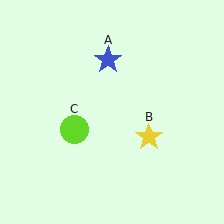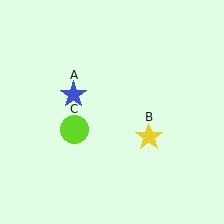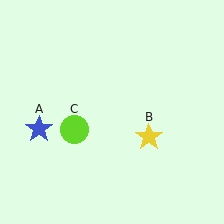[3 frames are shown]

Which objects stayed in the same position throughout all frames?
Yellow star (object B) and lime circle (object C) remained stationary.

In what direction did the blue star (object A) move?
The blue star (object A) moved down and to the left.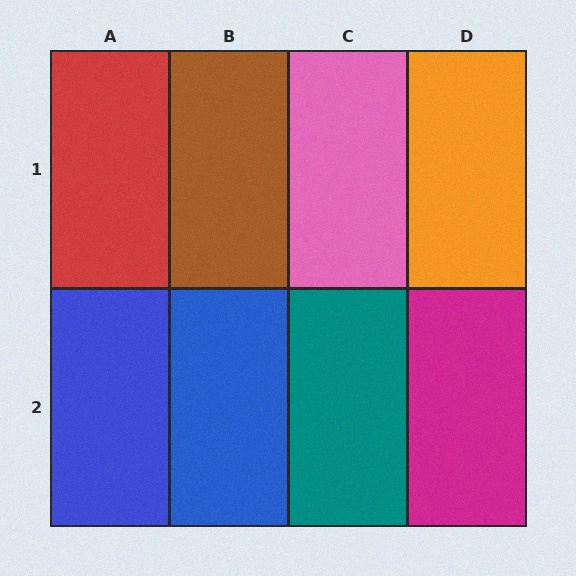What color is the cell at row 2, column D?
Magenta.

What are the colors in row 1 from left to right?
Red, brown, pink, orange.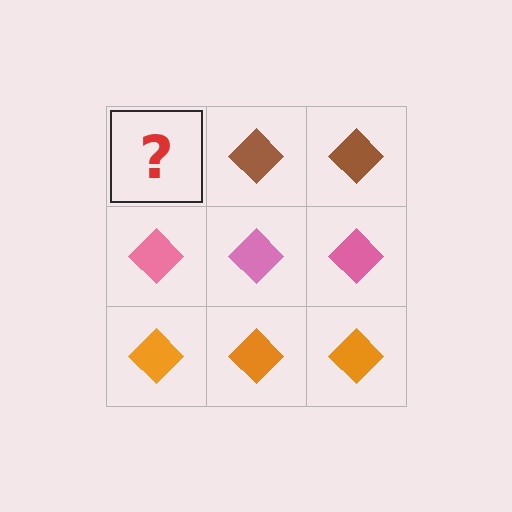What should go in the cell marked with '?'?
The missing cell should contain a brown diamond.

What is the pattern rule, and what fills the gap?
The rule is that each row has a consistent color. The gap should be filled with a brown diamond.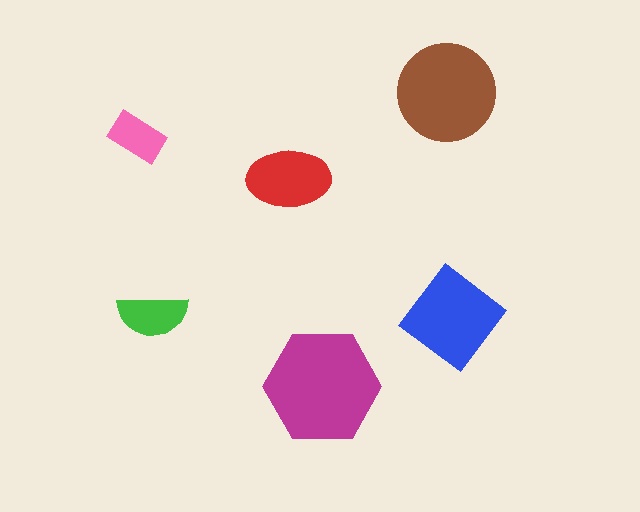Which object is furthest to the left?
The pink rectangle is leftmost.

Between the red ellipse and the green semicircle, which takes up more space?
The red ellipse.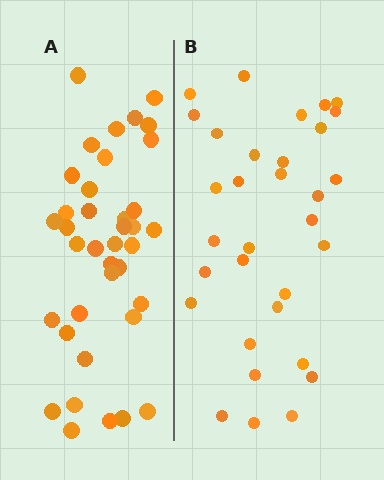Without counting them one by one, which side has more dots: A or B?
Region A (the left region) has more dots.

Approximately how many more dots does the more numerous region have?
Region A has about 6 more dots than region B.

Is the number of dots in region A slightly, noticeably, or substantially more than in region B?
Region A has only slightly more — the two regions are fairly close. The ratio is roughly 1.2 to 1.